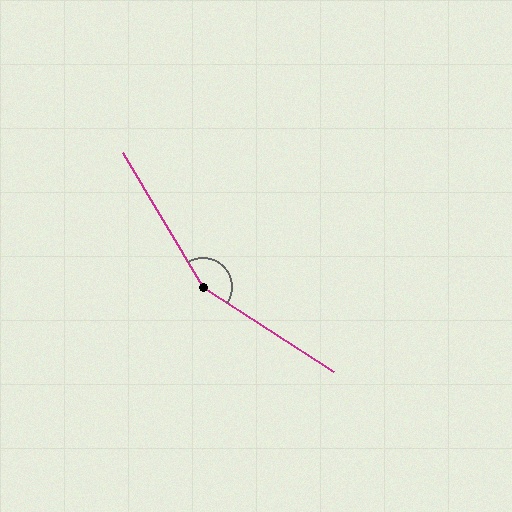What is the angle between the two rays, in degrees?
Approximately 154 degrees.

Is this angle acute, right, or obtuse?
It is obtuse.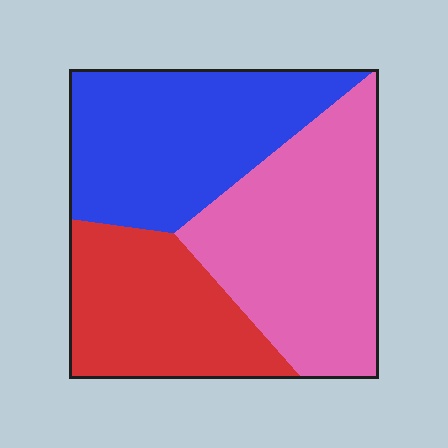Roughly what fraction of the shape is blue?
Blue takes up about one third (1/3) of the shape.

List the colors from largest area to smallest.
From largest to smallest: pink, blue, red.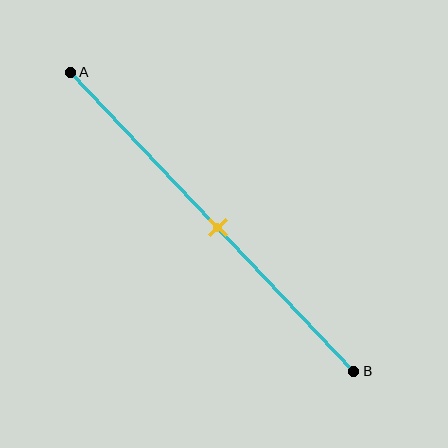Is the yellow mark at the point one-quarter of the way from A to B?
No, the mark is at about 50% from A, not at the 25% one-quarter point.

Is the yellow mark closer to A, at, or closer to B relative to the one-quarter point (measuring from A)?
The yellow mark is closer to point B than the one-quarter point of segment AB.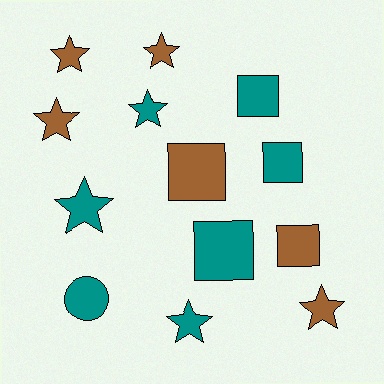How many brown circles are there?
There are no brown circles.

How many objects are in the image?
There are 13 objects.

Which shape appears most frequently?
Star, with 7 objects.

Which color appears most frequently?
Teal, with 7 objects.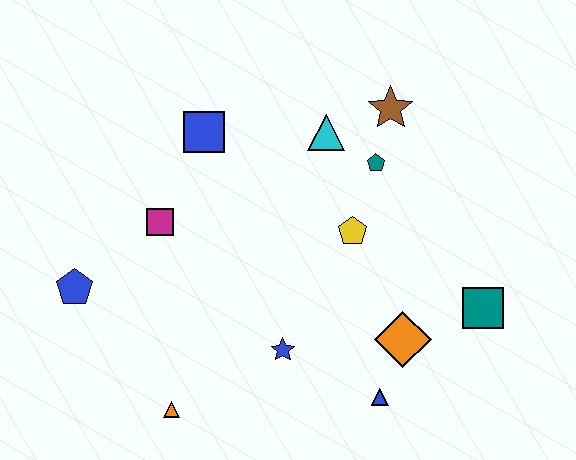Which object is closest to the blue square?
The magenta square is closest to the blue square.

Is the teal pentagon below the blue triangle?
No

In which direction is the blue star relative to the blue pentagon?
The blue star is to the right of the blue pentagon.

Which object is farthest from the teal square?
The blue pentagon is farthest from the teal square.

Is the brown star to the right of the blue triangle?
Yes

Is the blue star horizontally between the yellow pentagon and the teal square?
No